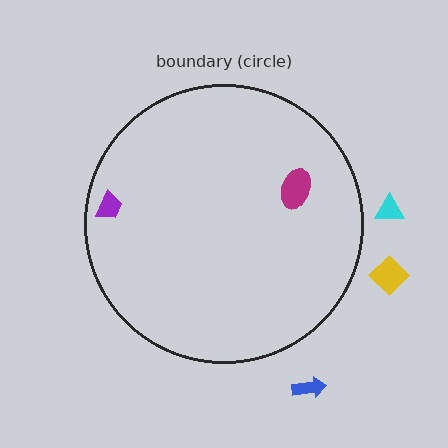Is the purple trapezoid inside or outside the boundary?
Inside.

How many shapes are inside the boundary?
2 inside, 3 outside.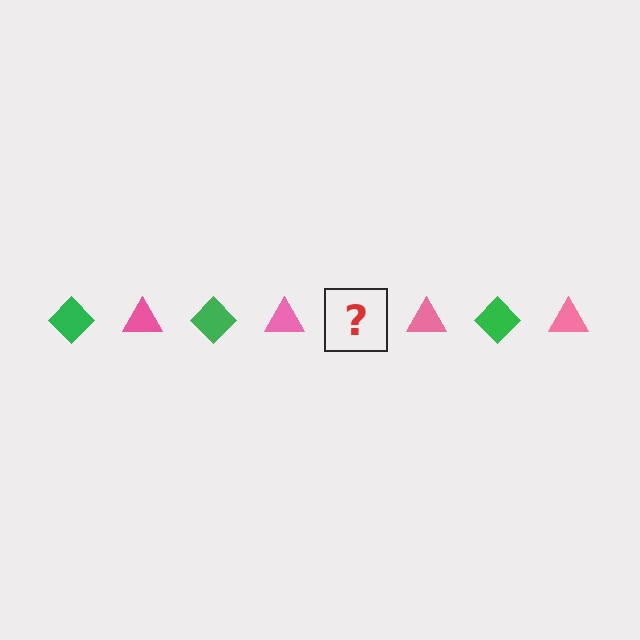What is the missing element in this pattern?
The missing element is a green diamond.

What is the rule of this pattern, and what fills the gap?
The rule is that the pattern alternates between green diamond and pink triangle. The gap should be filled with a green diamond.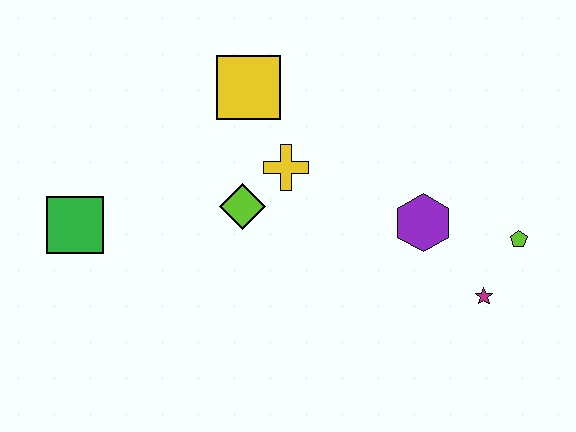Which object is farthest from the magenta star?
The green square is farthest from the magenta star.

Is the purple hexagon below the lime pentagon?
No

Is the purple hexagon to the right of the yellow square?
Yes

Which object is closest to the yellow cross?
The lime diamond is closest to the yellow cross.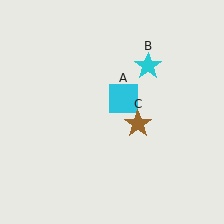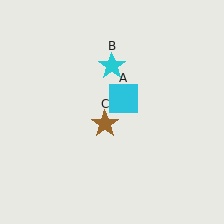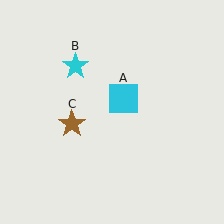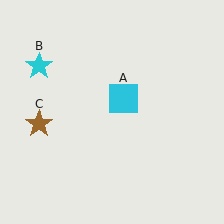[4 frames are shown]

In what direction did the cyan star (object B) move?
The cyan star (object B) moved left.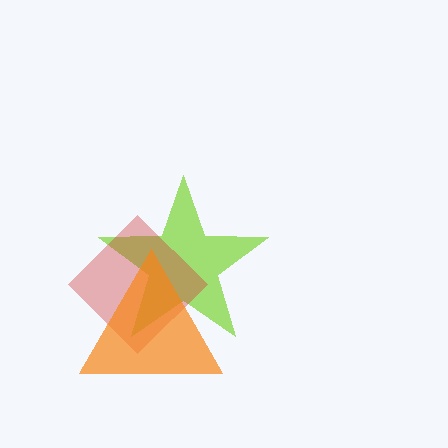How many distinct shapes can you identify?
There are 3 distinct shapes: a lime star, a red diamond, an orange triangle.